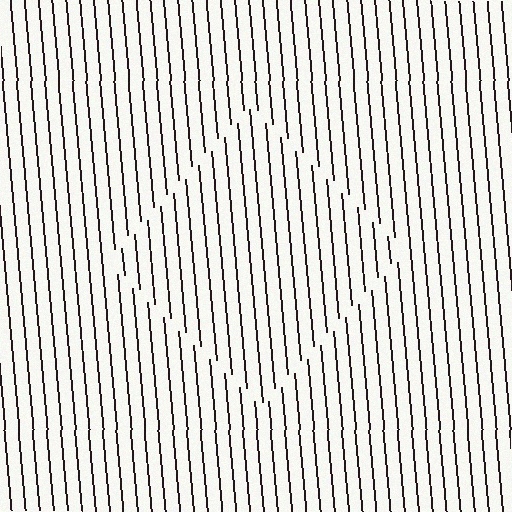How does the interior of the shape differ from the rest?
The interior of the shape contains the same grating, shifted by half a period — the contour is defined by the phase discontinuity where line-ends from the inner and outer gratings abut.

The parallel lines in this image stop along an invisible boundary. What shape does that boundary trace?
An illusory square. The interior of the shape contains the same grating, shifted by half a period — the contour is defined by the phase discontinuity where line-ends from the inner and outer gratings abut.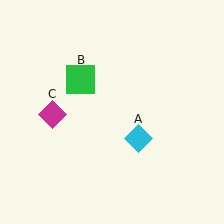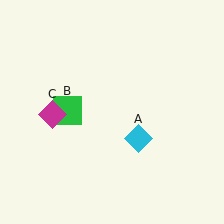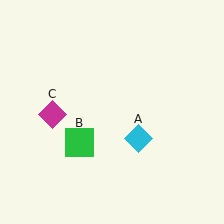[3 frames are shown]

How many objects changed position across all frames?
1 object changed position: green square (object B).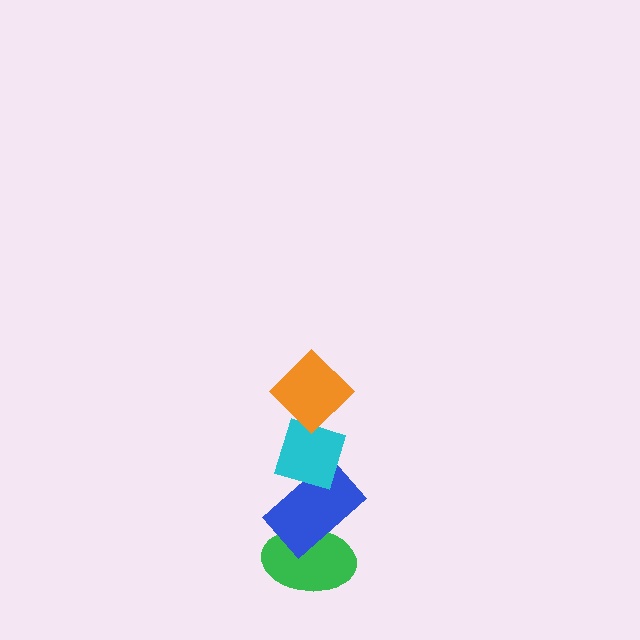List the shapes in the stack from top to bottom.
From top to bottom: the orange diamond, the cyan diamond, the blue rectangle, the green ellipse.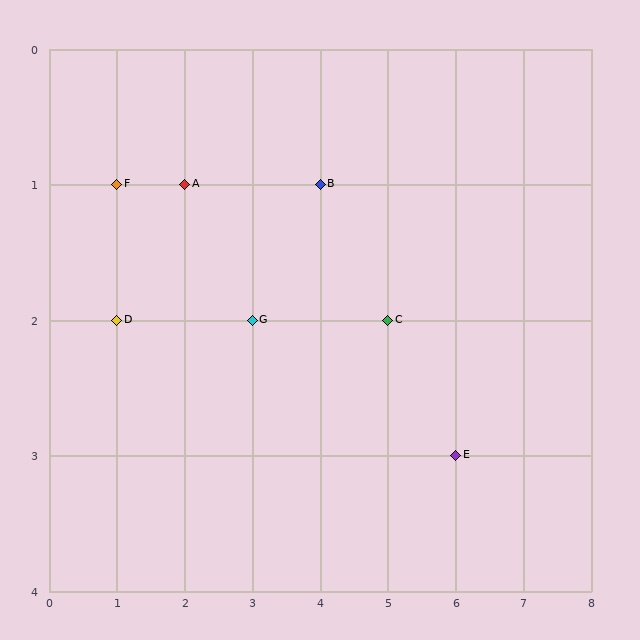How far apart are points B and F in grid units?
Points B and F are 3 columns apart.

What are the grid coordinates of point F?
Point F is at grid coordinates (1, 1).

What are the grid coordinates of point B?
Point B is at grid coordinates (4, 1).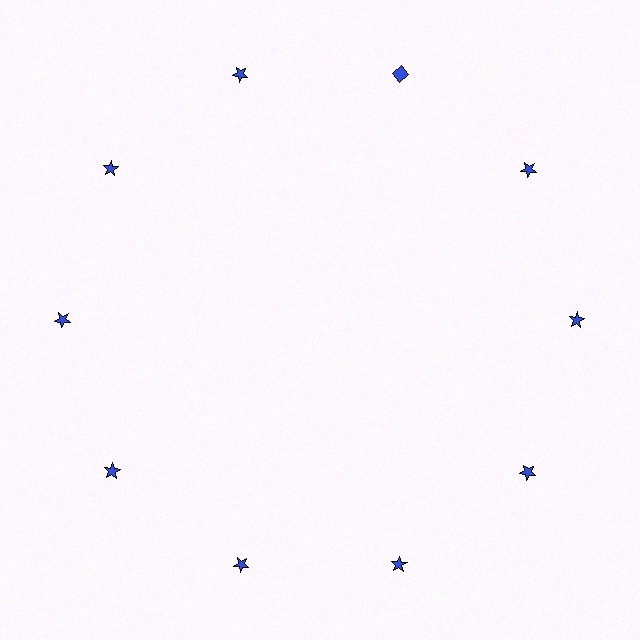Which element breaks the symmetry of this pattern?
The blue diamond at roughly the 1 o'clock position breaks the symmetry. All other shapes are blue stars.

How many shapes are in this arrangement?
There are 10 shapes arranged in a ring pattern.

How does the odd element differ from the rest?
It has a different shape: diamond instead of star.